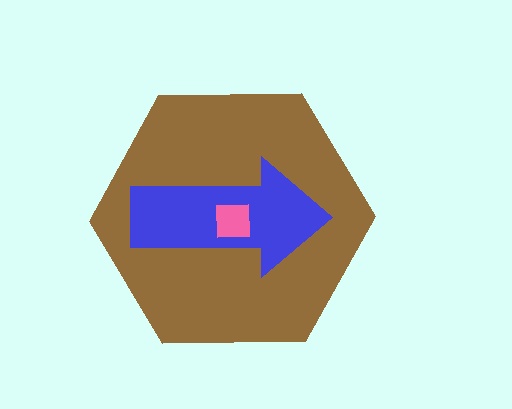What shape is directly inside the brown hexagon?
The blue arrow.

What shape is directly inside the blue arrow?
The pink square.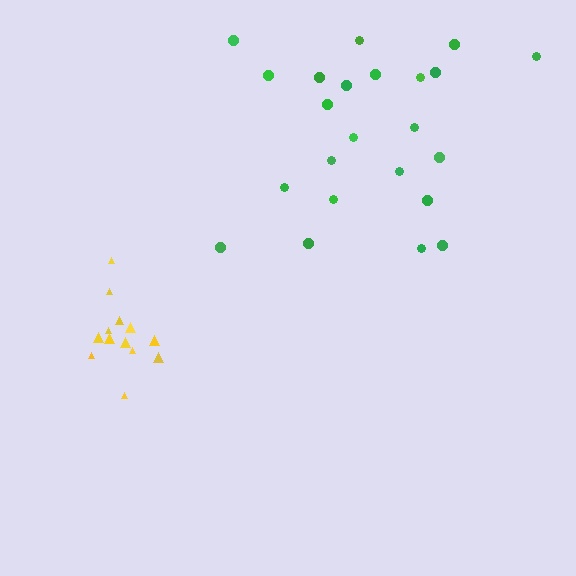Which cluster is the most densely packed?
Yellow.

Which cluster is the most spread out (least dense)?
Green.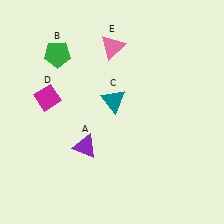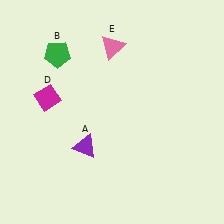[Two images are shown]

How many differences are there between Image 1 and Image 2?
There is 1 difference between the two images.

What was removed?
The teal triangle (C) was removed in Image 2.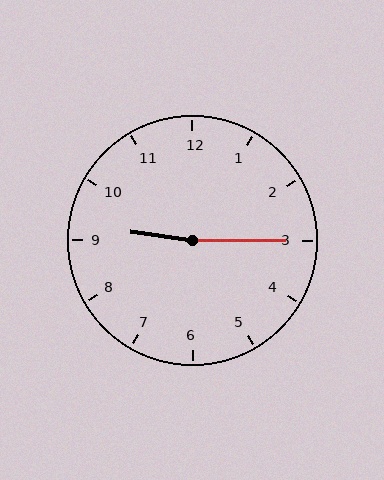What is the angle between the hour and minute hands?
Approximately 172 degrees.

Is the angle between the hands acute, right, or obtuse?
It is obtuse.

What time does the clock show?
9:15.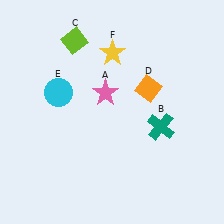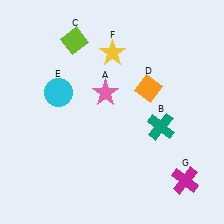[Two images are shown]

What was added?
A magenta cross (G) was added in Image 2.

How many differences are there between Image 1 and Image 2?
There is 1 difference between the two images.